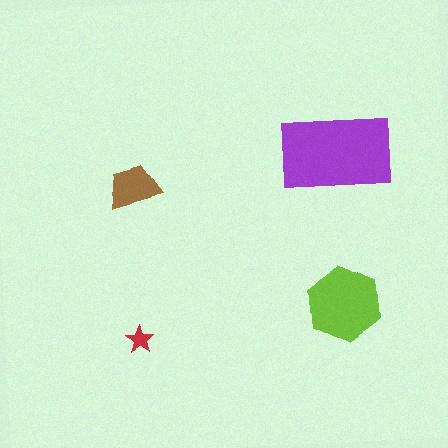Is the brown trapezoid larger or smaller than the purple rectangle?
Smaller.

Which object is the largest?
The purple rectangle.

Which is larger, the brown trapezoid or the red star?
The brown trapezoid.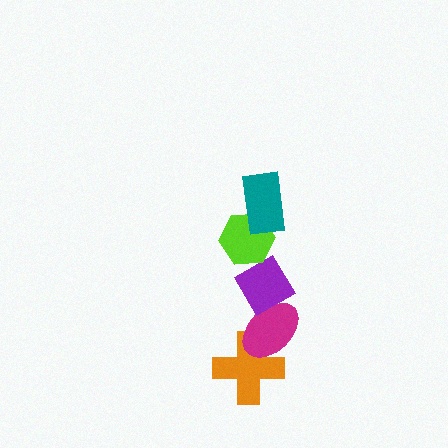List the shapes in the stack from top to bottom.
From top to bottom: the teal rectangle, the lime hexagon, the purple diamond, the magenta ellipse, the orange cross.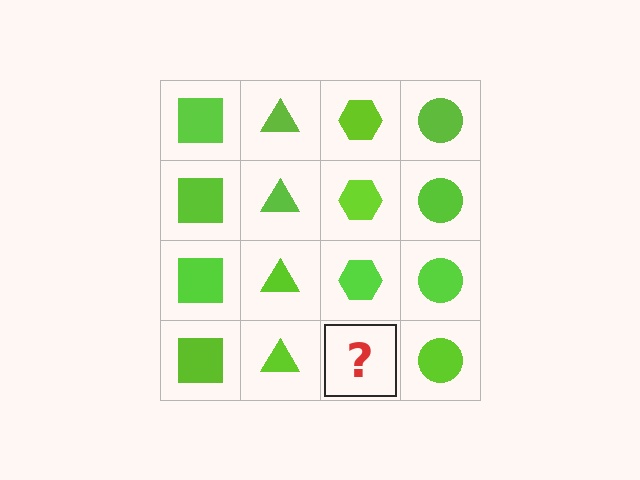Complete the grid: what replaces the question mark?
The question mark should be replaced with a lime hexagon.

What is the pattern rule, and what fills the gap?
The rule is that each column has a consistent shape. The gap should be filled with a lime hexagon.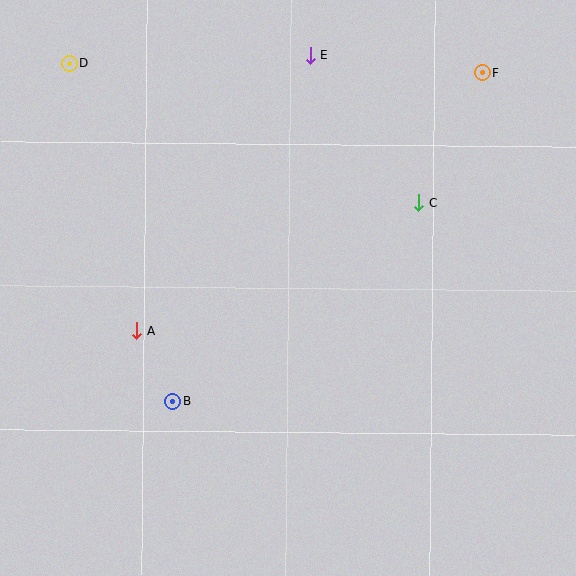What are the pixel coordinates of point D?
Point D is at (69, 63).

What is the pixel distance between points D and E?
The distance between D and E is 241 pixels.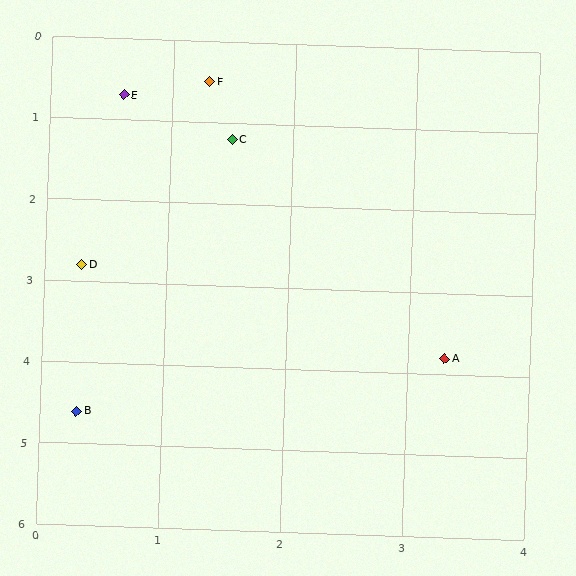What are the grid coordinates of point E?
Point E is at approximately (0.6, 0.7).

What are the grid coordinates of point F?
Point F is at approximately (1.3, 0.5).